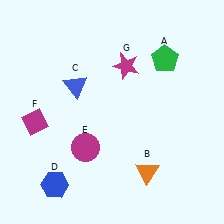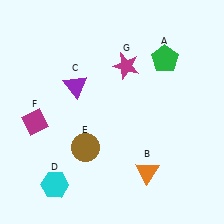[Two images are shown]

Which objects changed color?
C changed from blue to purple. D changed from blue to cyan. E changed from magenta to brown.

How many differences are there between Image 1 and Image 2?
There are 3 differences between the two images.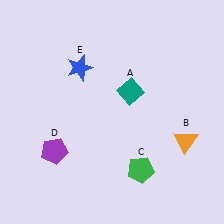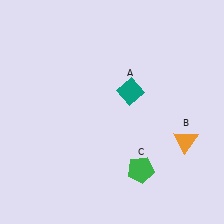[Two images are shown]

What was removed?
The blue star (E), the purple pentagon (D) were removed in Image 2.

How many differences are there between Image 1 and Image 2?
There are 2 differences between the two images.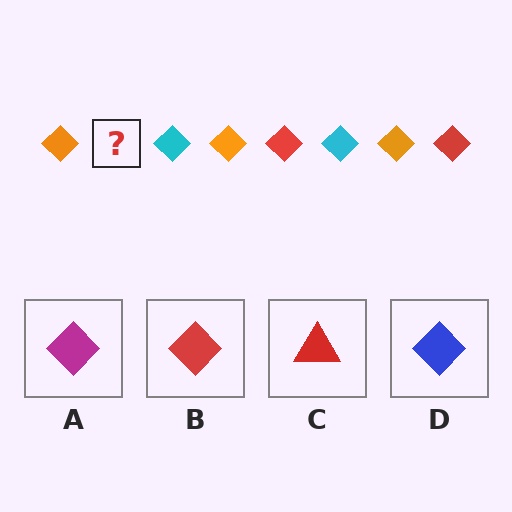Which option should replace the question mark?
Option B.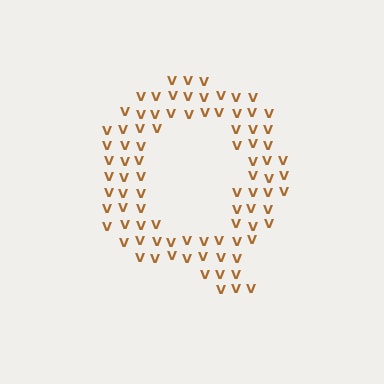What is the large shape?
The large shape is the letter Q.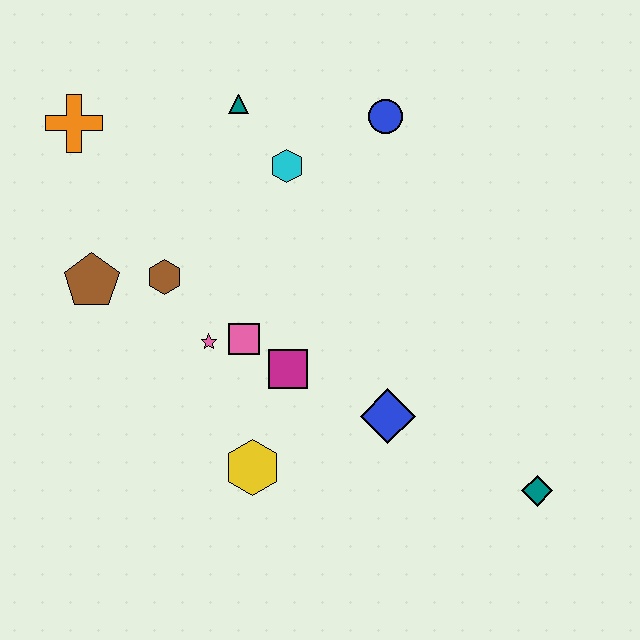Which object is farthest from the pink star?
The teal diamond is farthest from the pink star.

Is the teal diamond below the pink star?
Yes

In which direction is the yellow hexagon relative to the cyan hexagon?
The yellow hexagon is below the cyan hexagon.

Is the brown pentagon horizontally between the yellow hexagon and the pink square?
No